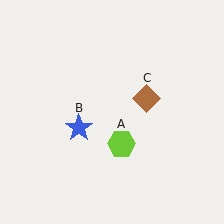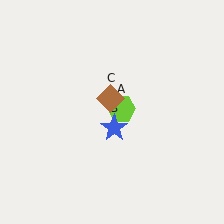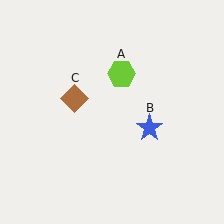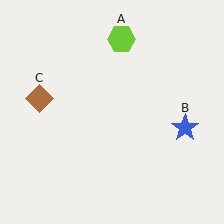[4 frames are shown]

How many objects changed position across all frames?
3 objects changed position: lime hexagon (object A), blue star (object B), brown diamond (object C).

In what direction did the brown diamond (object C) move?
The brown diamond (object C) moved left.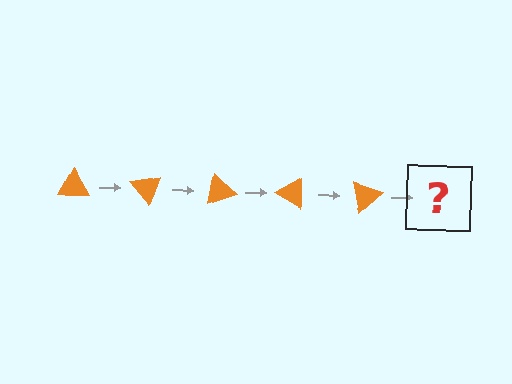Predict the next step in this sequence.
The next step is an orange triangle rotated 250 degrees.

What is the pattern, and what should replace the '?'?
The pattern is that the triangle rotates 50 degrees each step. The '?' should be an orange triangle rotated 250 degrees.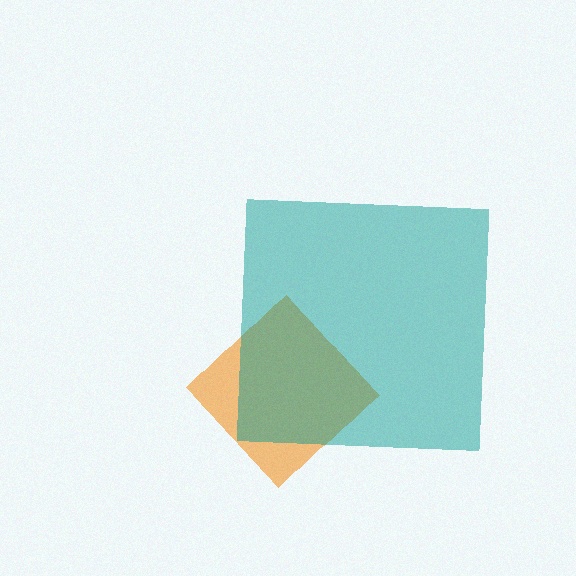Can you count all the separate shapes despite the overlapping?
Yes, there are 2 separate shapes.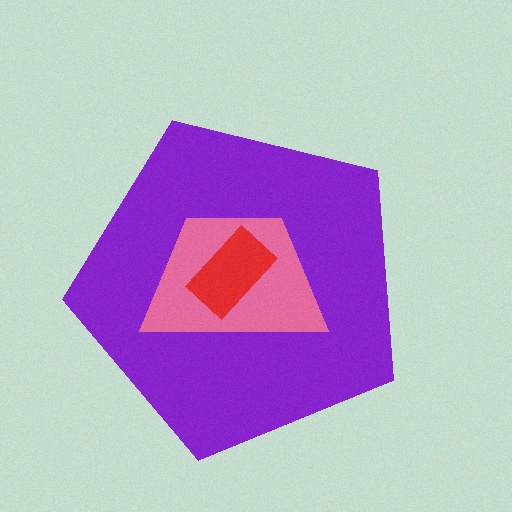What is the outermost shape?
The purple pentagon.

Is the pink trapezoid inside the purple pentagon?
Yes.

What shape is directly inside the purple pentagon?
The pink trapezoid.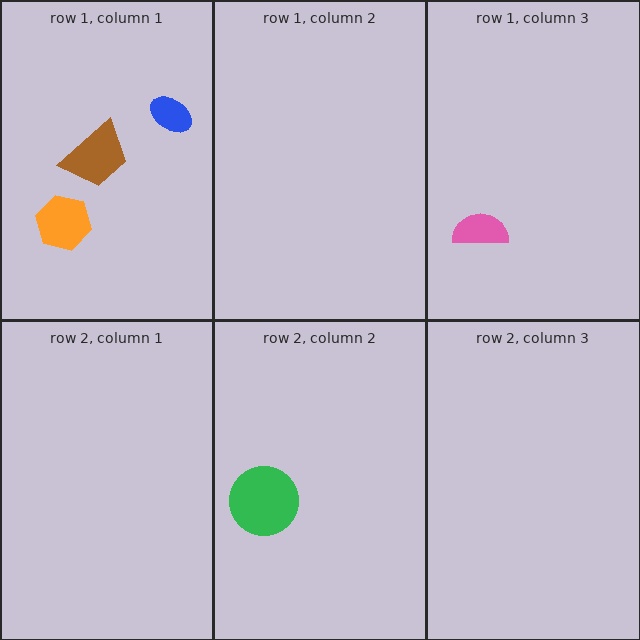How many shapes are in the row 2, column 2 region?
1.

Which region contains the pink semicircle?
The row 1, column 3 region.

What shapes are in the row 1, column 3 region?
The pink semicircle.